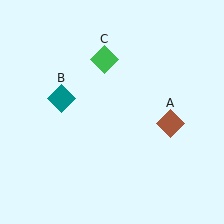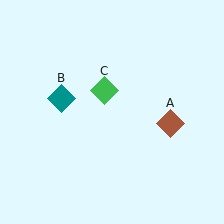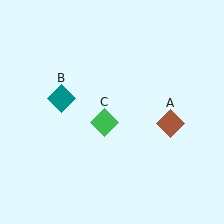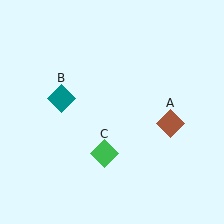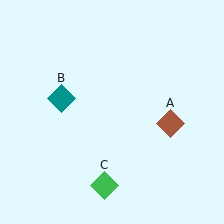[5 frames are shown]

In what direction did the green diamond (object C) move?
The green diamond (object C) moved down.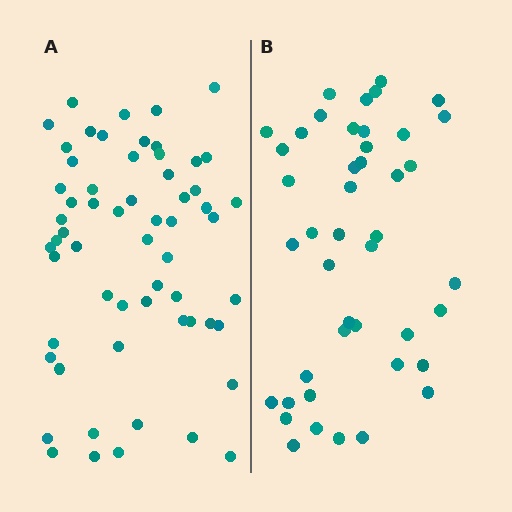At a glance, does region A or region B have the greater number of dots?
Region A (the left region) has more dots.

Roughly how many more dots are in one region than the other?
Region A has approximately 15 more dots than region B.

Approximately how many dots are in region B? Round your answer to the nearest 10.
About 40 dots. (The exact count is 44, which rounds to 40.)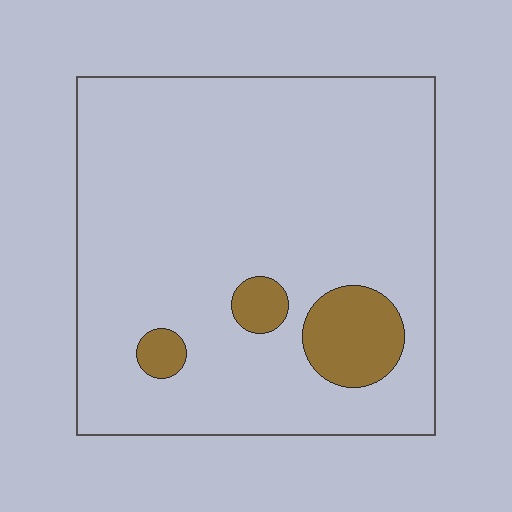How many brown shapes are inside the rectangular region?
3.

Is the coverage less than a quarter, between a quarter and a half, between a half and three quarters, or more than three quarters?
Less than a quarter.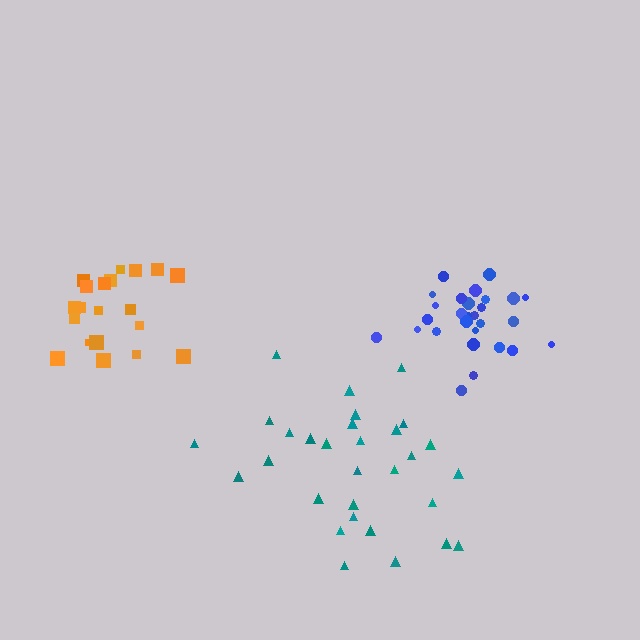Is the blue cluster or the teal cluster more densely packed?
Blue.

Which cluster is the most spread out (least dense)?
Teal.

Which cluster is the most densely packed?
Blue.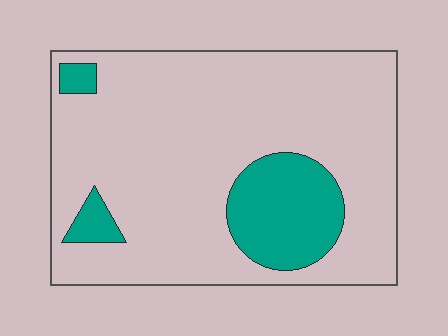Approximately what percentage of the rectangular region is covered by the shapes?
Approximately 15%.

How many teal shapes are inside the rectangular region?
3.